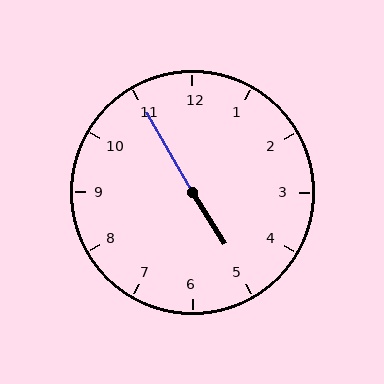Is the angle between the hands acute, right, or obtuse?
It is obtuse.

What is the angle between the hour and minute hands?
Approximately 178 degrees.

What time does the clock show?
4:55.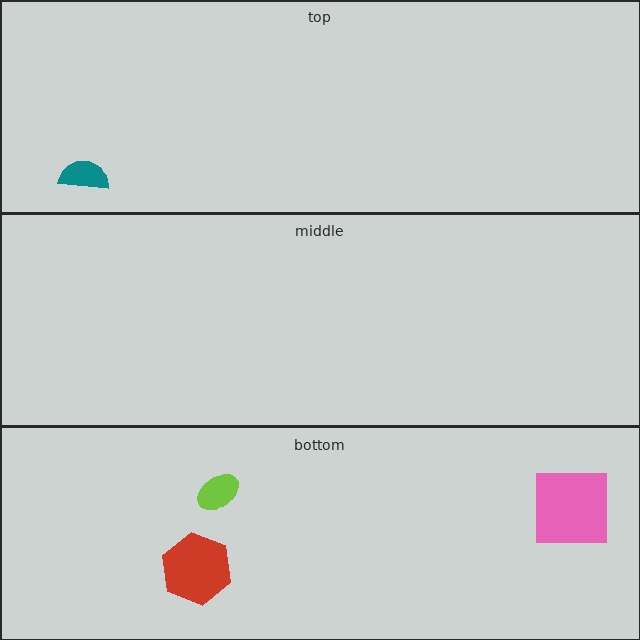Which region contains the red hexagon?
The bottom region.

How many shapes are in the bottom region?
3.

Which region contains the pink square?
The bottom region.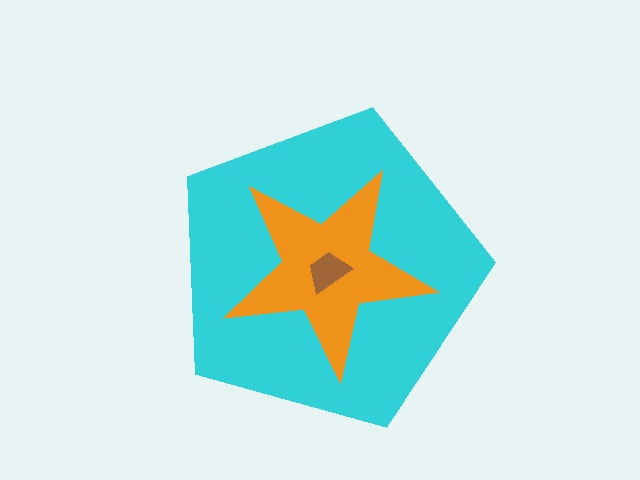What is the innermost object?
The brown trapezoid.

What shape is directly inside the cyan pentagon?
The orange star.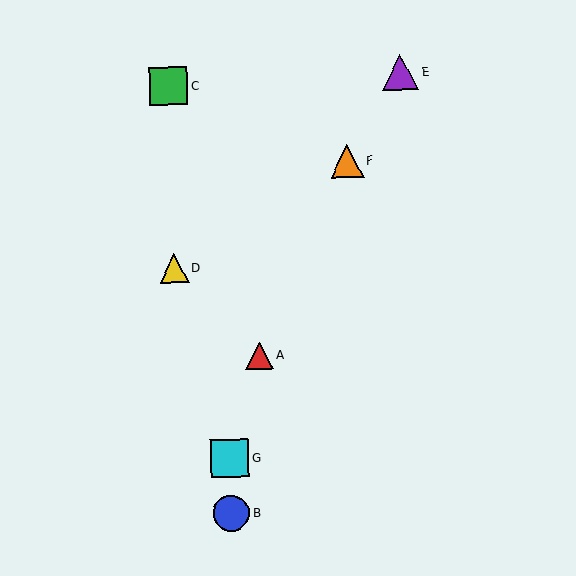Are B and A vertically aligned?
No, B is at x≈231 and A is at x≈259.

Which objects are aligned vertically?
Objects B, G are aligned vertically.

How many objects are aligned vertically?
2 objects (B, G) are aligned vertically.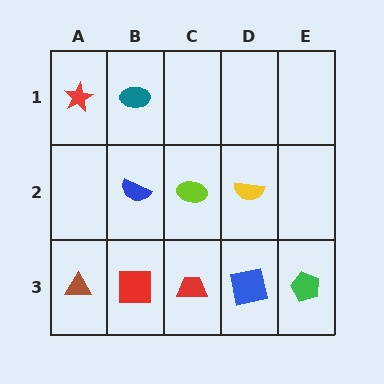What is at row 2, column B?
A blue semicircle.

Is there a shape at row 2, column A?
No, that cell is empty.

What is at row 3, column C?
A red trapezoid.